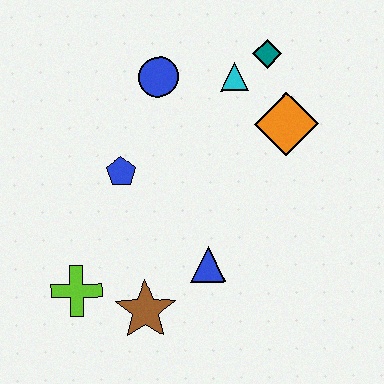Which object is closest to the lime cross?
The brown star is closest to the lime cross.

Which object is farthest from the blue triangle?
The teal diamond is farthest from the blue triangle.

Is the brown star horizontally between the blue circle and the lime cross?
Yes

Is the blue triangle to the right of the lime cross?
Yes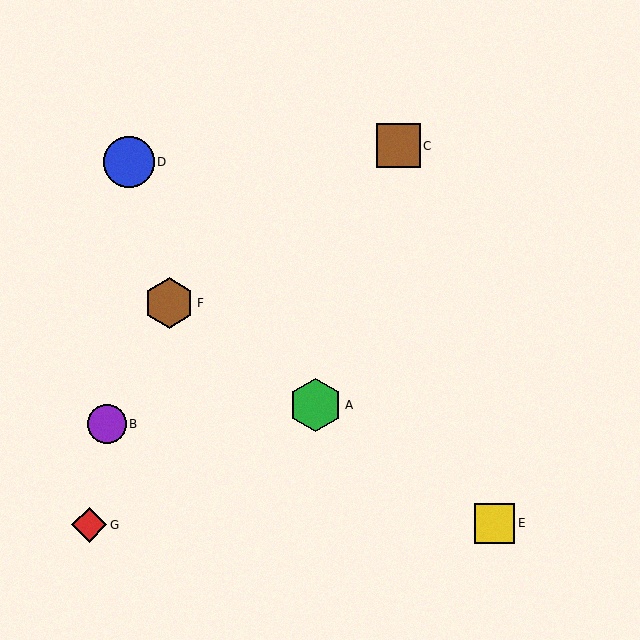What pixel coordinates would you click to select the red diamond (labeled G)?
Click at (89, 525) to select the red diamond G.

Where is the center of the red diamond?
The center of the red diamond is at (89, 525).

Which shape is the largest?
The green hexagon (labeled A) is the largest.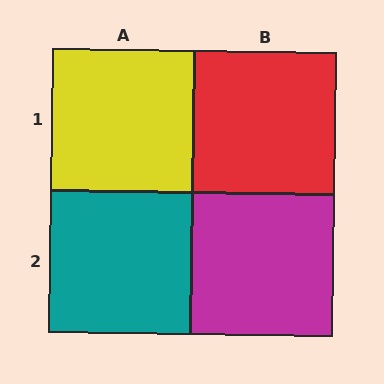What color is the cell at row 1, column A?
Yellow.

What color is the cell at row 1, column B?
Red.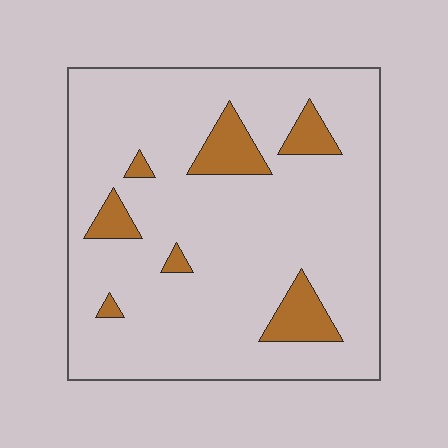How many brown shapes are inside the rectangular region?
7.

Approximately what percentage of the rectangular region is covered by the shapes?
Approximately 10%.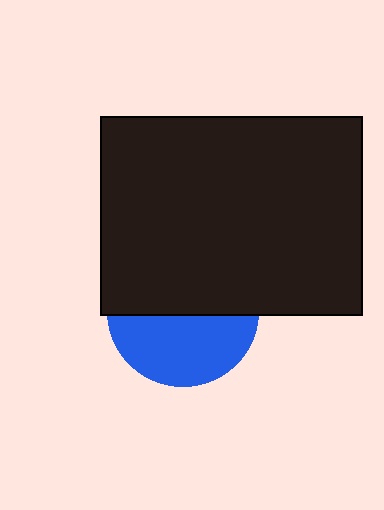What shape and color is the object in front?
The object in front is a black rectangle.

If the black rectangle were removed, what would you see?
You would see the complete blue circle.